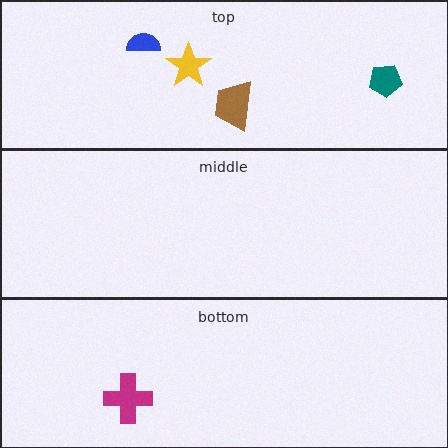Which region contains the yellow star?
The top region.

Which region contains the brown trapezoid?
The top region.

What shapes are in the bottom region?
The magenta cross.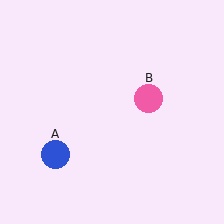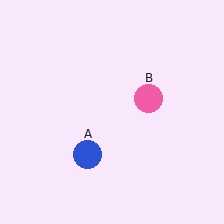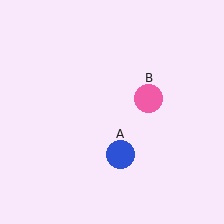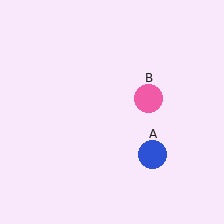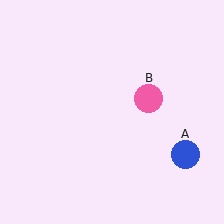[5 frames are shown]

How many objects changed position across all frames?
1 object changed position: blue circle (object A).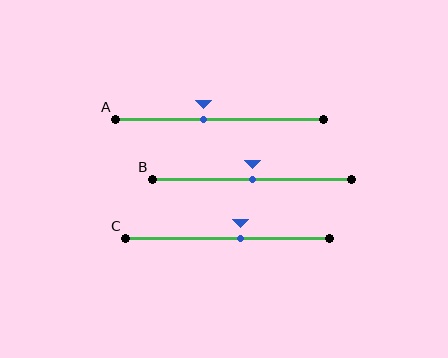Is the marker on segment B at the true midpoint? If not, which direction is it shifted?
Yes, the marker on segment B is at the true midpoint.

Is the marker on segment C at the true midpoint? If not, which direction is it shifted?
No, the marker on segment C is shifted to the right by about 6% of the segment length.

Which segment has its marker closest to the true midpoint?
Segment B has its marker closest to the true midpoint.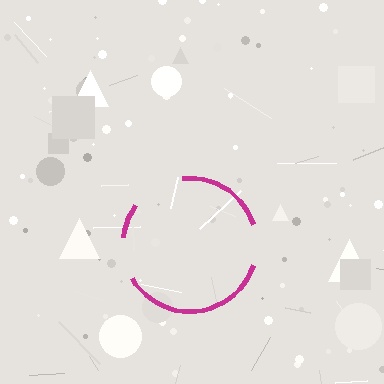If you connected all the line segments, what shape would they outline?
They would outline a circle.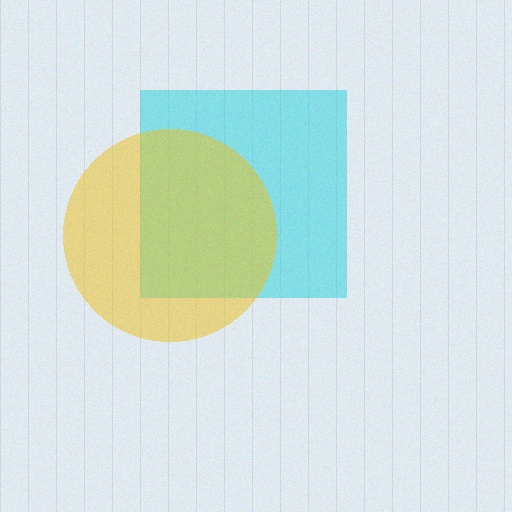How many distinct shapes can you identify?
There are 2 distinct shapes: a cyan square, a yellow circle.